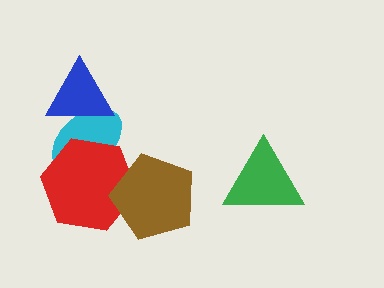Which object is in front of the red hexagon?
The brown pentagon is in front of the red hexagon.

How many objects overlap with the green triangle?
0 objects overlap with the green triangle.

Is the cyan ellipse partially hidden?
Yes, it is partially covered by another shape.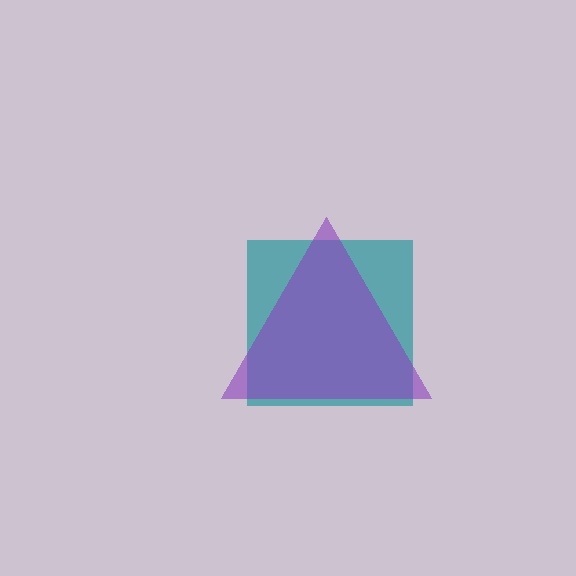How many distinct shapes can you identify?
There are 2 distinct shapes: a teal square, a purple triangle.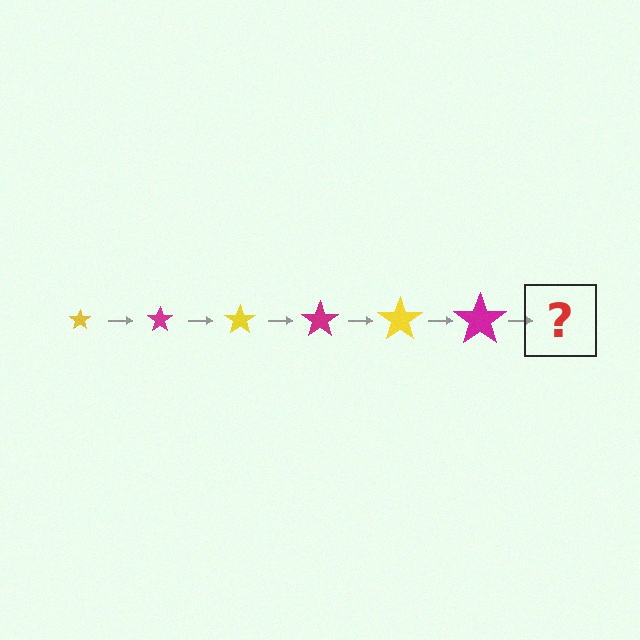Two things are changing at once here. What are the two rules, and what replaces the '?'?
The two rules are that the star grows larger each step and the color cycles through yellow and magenta. The '?' should be a yellow star, larger than the previous one.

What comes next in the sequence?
The next element should be a yellow star, larger than the previous one.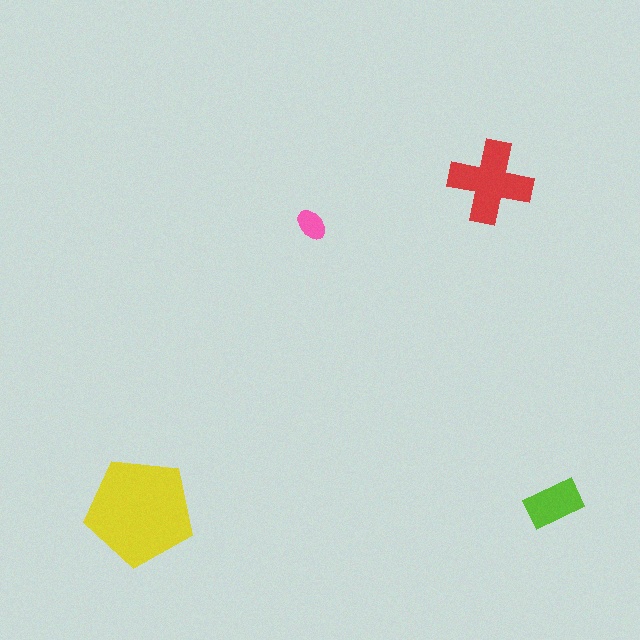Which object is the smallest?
The pink ellipse.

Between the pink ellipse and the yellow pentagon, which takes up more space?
The yellow pentagon.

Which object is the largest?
The yellow pentagon.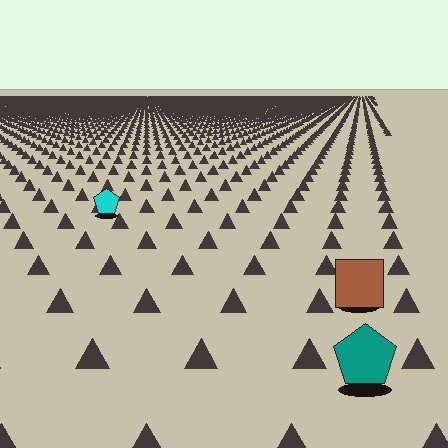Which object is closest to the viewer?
The teal pentagon is closest. The texture marks near it are larger and more spread out.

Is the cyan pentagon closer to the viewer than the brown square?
No. The brown square is closer — you can tell from the texture gradient: the ground texture is coarser near it.